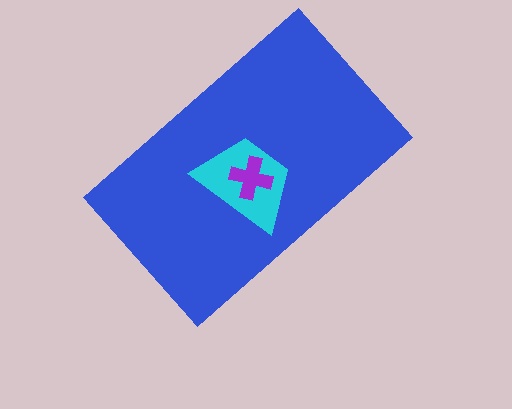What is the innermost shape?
The purple cross.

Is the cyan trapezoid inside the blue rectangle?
Yes.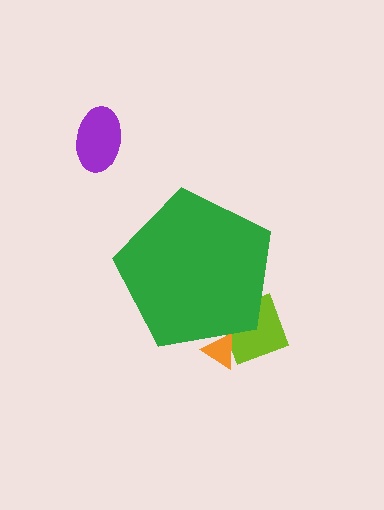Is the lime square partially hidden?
Yes, the lime square is partially hidden behind the green pentagon.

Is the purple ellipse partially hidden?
No, the purple ellipse is fully visible.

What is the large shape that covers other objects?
A green pentagon.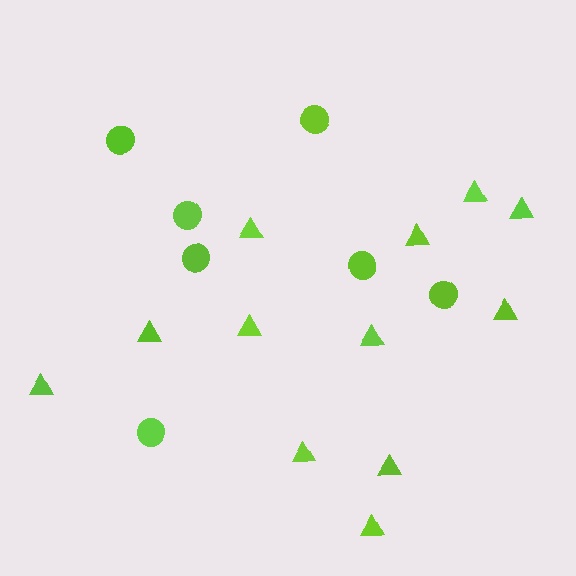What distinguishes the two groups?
There are 2 groups: one group of triangles (12) and one group of circles (7).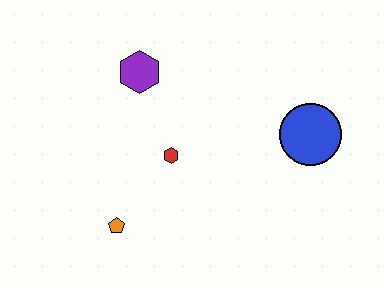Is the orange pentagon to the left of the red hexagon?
Yes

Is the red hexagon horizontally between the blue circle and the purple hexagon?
Yes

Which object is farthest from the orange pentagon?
The blue circle is farthest from the orange pentagon.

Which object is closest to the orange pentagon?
The red hexagon is closest to the orange pentagon.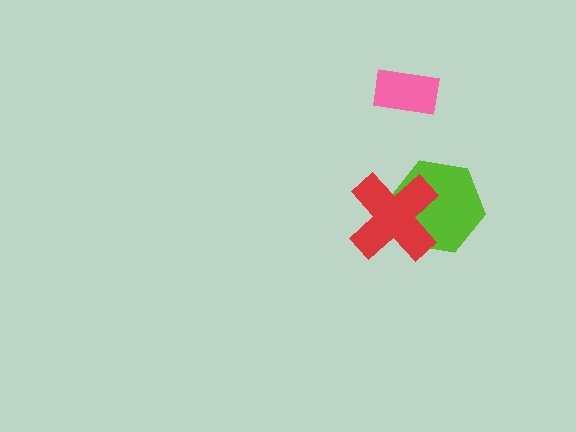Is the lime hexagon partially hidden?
Yes, it is partially covered by another shape.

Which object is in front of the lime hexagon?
The red cross is in front of the lime hexagon.